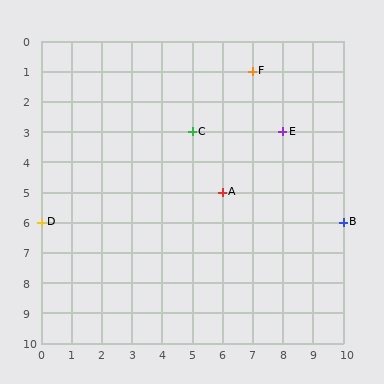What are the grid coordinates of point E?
Point E is at grid coordinates (8, 3).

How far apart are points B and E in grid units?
Points B and E are 2 columns and 3 rows apart (about 3.6 grid units diagonally).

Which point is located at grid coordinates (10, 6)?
Point B is at (10, 6).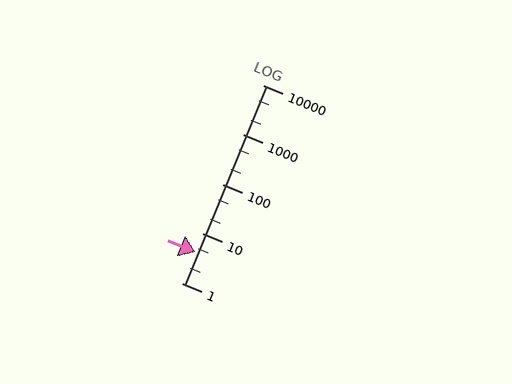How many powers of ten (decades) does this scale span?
The scale spans 4 decades, from 1 to 10000.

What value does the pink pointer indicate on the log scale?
The pointer indicates approximately 4.2.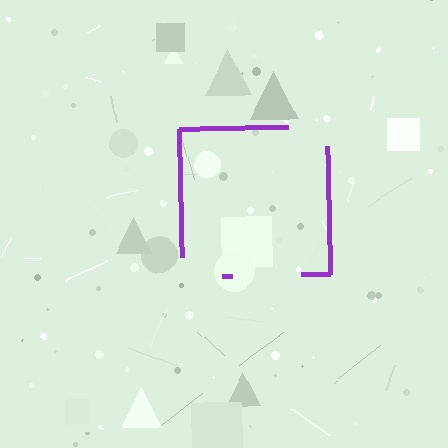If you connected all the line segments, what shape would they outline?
They would outline a square.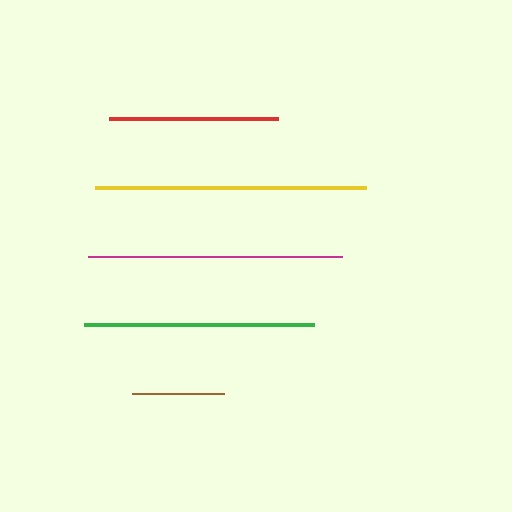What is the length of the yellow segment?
The yellow segment is approximately 271 pixels long.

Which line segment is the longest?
The yellow line is the longest at approximately 271 pixels.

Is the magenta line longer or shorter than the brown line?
The magenta line is longer than the brown line.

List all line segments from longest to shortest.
From longest to shortest: yellow, magenta, green, red, brown.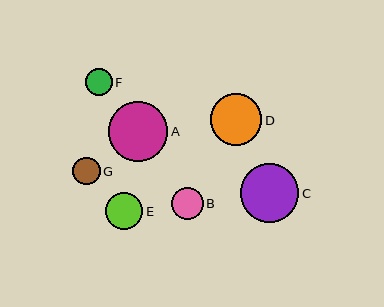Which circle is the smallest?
Circle F is the smallest with a size of approximately 27 pixels.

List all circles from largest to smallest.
From largest to smallest: A, C, D, E, B, G, F.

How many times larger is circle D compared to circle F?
Circle D is approximately 1.9 times the size of circle F.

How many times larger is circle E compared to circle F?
Circle E is approximately 1.4 times the size of circle F.